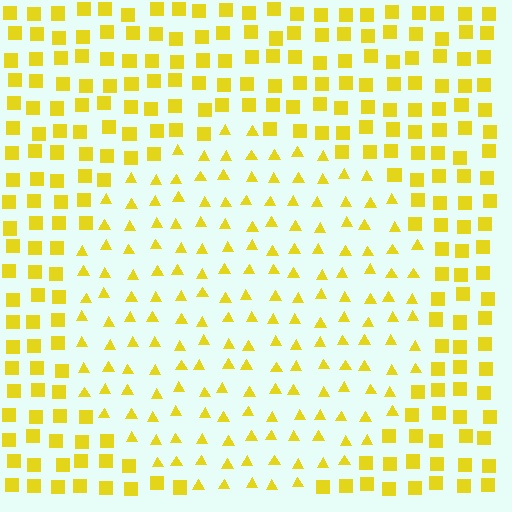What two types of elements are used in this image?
The image uses triangles inside the circle region and squares outside it.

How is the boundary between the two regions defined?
The boundary is defined by a change in element shape: triangles inside vs. squares outside. All elements share the same color and spacing.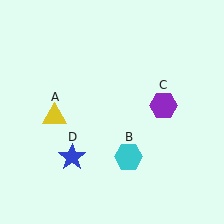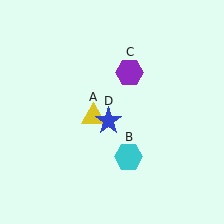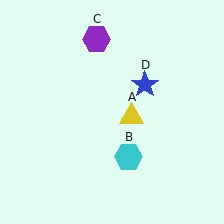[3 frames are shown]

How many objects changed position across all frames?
3 objects changed position: yellow triangle (object A), purple hexagon (object C), blue star (object D).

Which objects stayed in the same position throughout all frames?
Cyan hexagon (object B) remained stationary.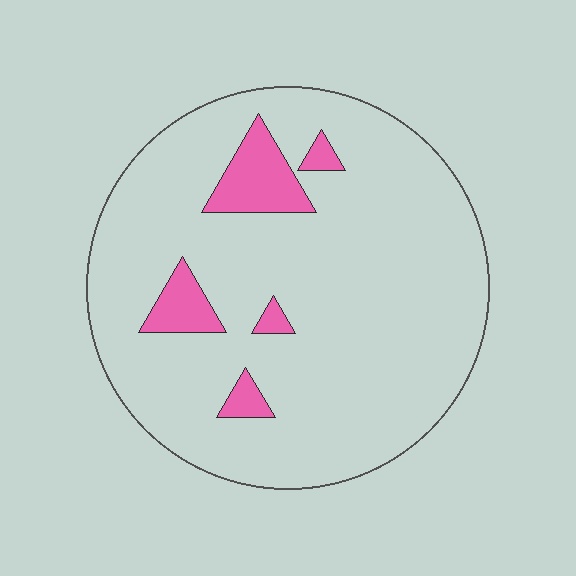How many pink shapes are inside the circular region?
5.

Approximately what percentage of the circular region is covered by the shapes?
Approximately 10%.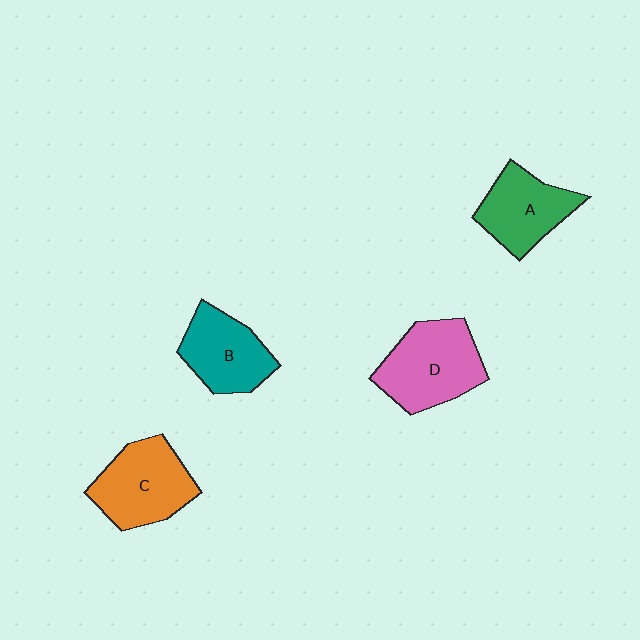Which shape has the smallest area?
Shape A (green).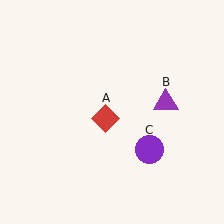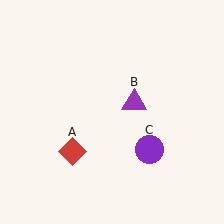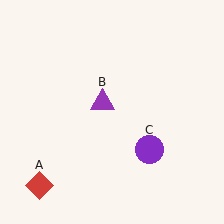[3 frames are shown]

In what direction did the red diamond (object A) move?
The red diamond (object A) moved down and to the left.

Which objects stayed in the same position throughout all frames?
Purple circle (object C) remained stationary.